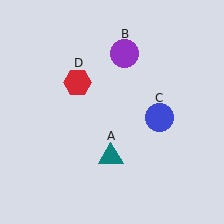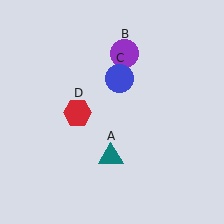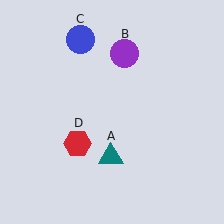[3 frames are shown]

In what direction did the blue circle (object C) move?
The blue circle (object C) moved up and to the left.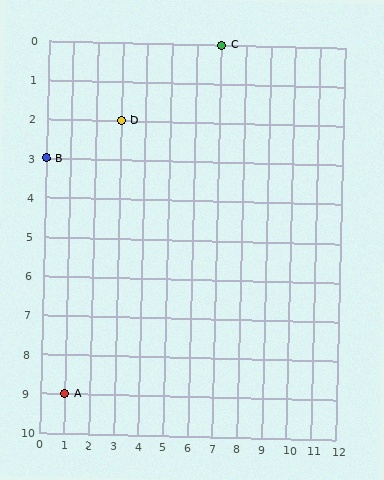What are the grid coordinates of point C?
Point C is at grid coordinates (7, 0).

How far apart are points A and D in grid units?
Points A and D are 2 columns and 7 rows apart (about 7.3 grid units diagonally).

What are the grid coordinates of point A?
Point A is at grid coordinates (1, 9).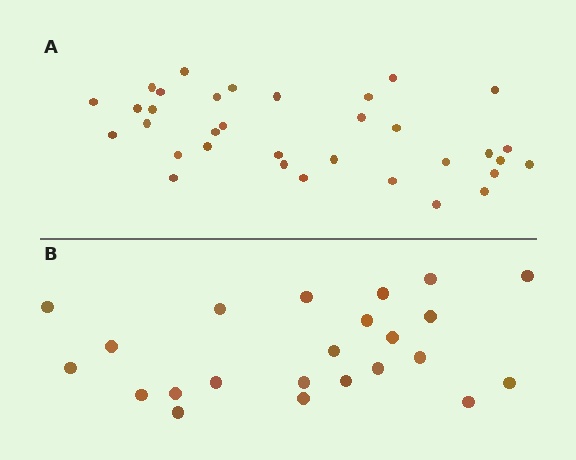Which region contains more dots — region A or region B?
Region A (the top region) has more dots.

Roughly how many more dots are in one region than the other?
Region A has roughly 12 or so more dots than region B.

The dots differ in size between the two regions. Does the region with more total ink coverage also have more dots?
No. Region B has more total ink coverage because its dots are larger, but region A actually contains more individual dots. Total area can be misleading — the number of items is what matters here.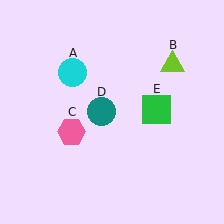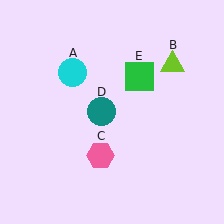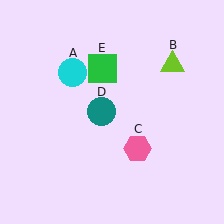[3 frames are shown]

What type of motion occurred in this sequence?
The pink hexagon (object C), green square (object E) rotated counterclockwise around the center of the scene.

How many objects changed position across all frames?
2 objects changed position: pink hexagon (object C), green square (object E).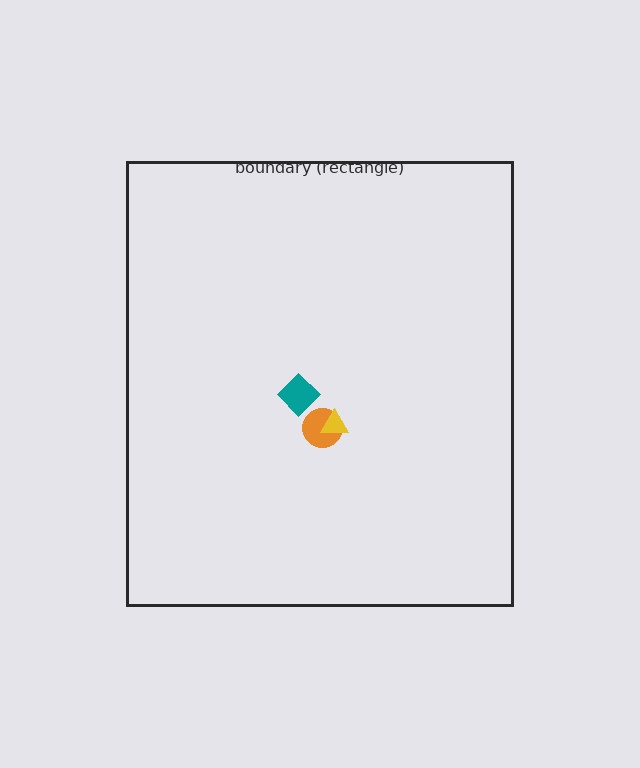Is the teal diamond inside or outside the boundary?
Inside.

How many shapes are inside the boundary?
3 inside, 0 outside.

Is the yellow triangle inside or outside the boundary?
Inside.